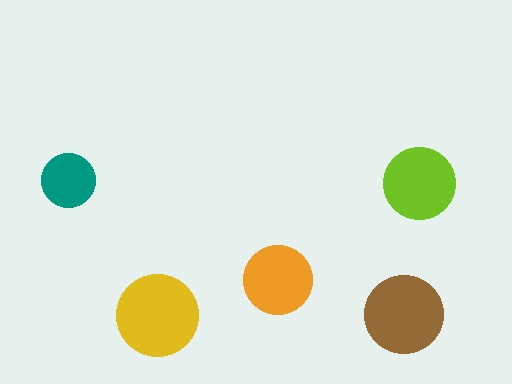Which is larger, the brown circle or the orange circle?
The brown one.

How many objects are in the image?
There are 5 objects in the image.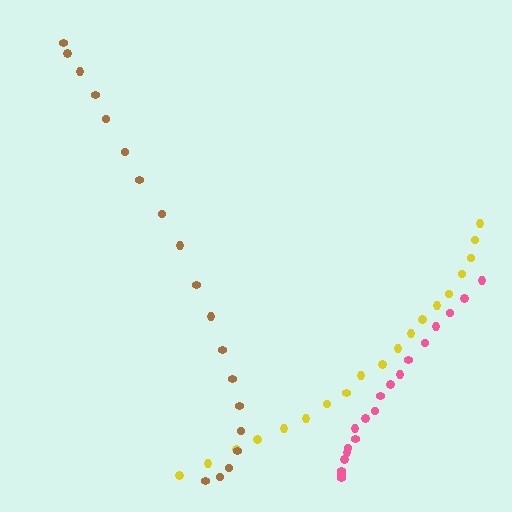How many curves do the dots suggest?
There are 3 distinct paths.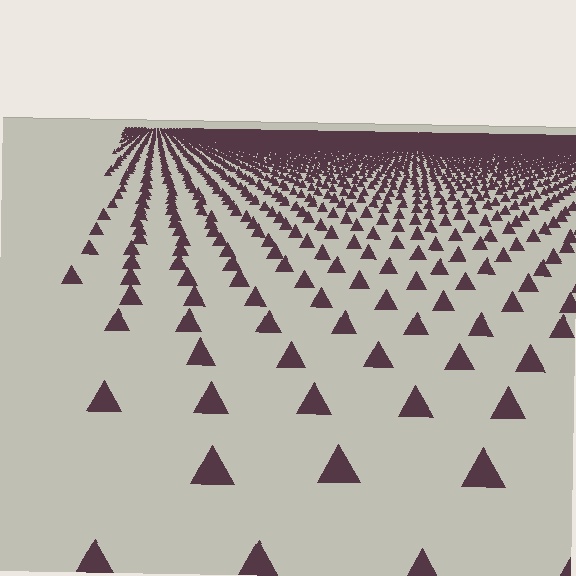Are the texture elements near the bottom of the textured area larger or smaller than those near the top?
Larger. Near the bottom, elements are closer to the viewer and appear at a bigger on-screen size.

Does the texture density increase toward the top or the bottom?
Density increases toward the top.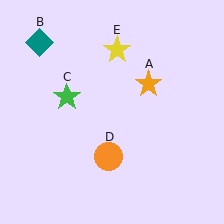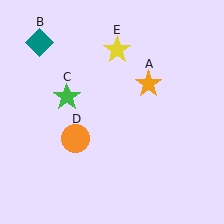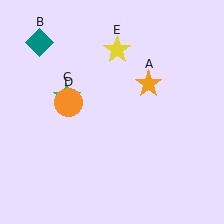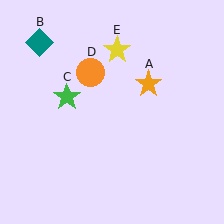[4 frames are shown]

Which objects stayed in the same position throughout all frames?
Orange star (object A) and teal diamond (object B) and green star (object C) and yellow star (object E) remained stationary.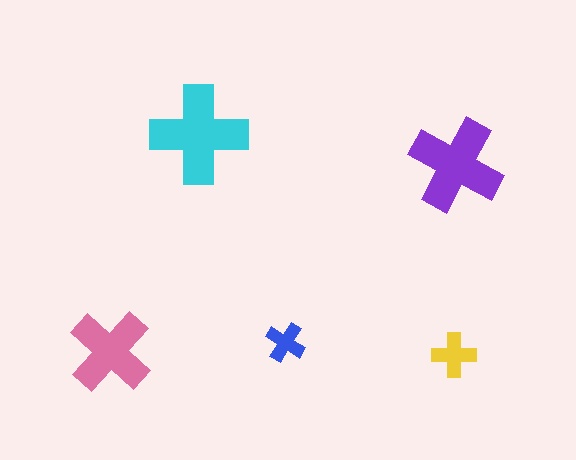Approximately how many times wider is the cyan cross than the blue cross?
About 2.5 times wider.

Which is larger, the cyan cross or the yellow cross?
The cyan one.